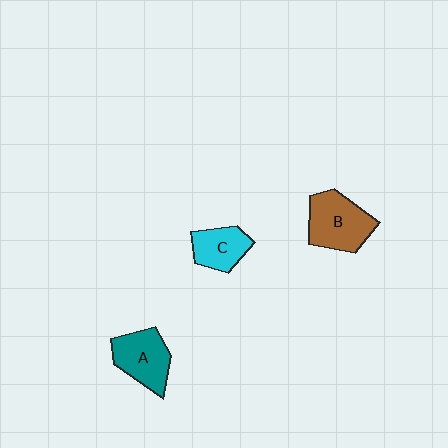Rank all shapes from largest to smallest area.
From largest to smallest: B (brown), A (teal), C (cyan).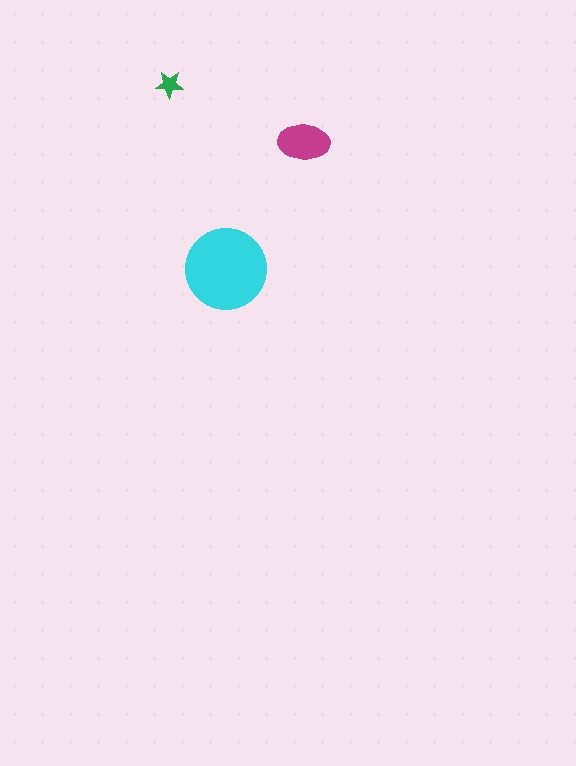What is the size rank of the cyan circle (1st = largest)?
1st.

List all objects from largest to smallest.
The cyan circle, the magenta ellipse, the green star.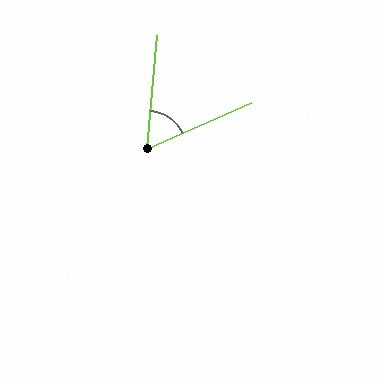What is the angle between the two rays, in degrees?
Approximately 61 degrees.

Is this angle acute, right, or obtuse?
It is acute.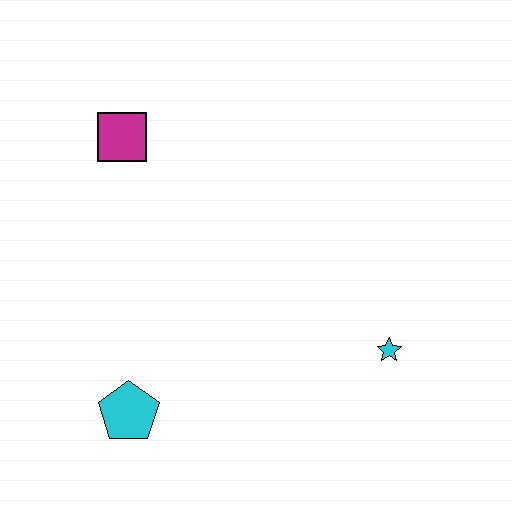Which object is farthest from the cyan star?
The magenta square is farthest from the cyan star.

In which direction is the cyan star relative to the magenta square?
The cyan star is to the right of the magenta square.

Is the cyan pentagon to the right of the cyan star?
No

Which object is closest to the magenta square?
The cyan pentagon is closest to the magenta square.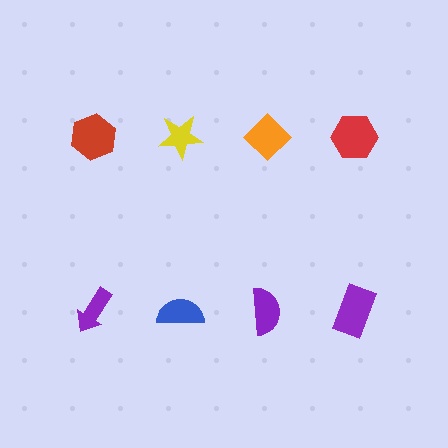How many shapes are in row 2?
4 shapes.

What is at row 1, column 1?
A red hexagon.